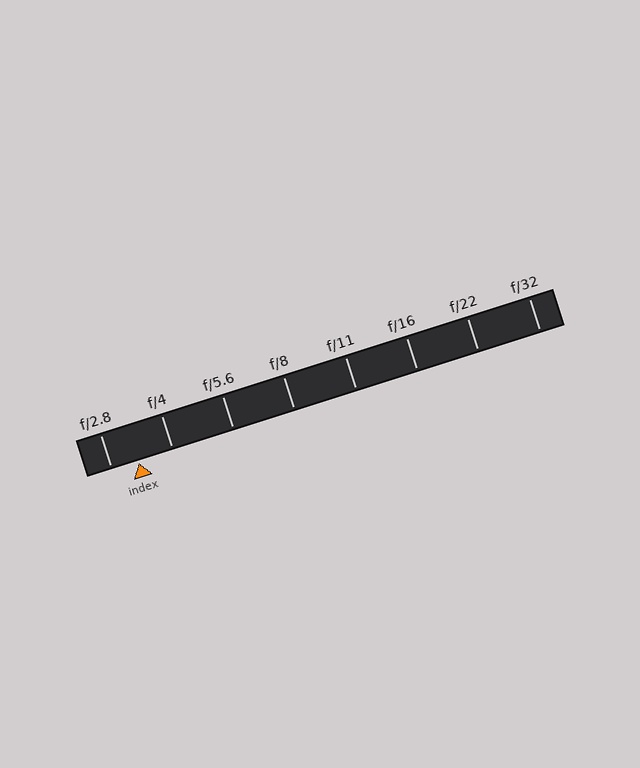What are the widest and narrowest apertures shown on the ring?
The widest aperture shown is f/2.8 and the narrowest is f/32.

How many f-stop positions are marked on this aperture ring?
There are 8 f-stop positions marked.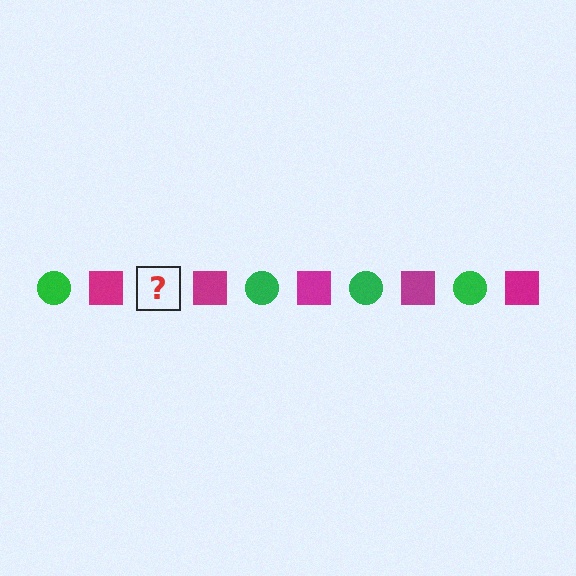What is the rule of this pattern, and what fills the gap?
The rule is that the pattern alternates between green circle and magenta square. The gap should be filled with a green circle.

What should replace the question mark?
The question mark should be replaced with a green circle.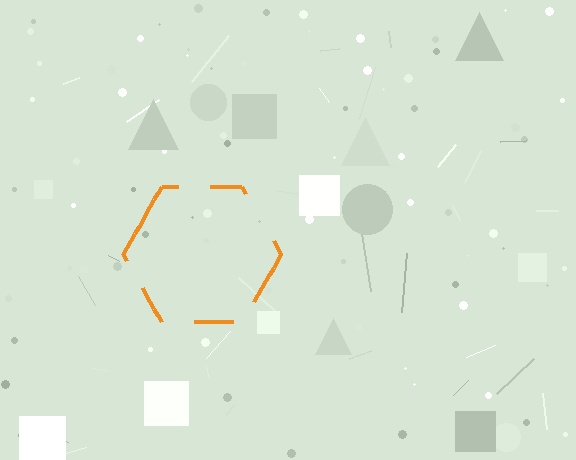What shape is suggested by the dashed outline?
The dashed outline suggests a hexagon.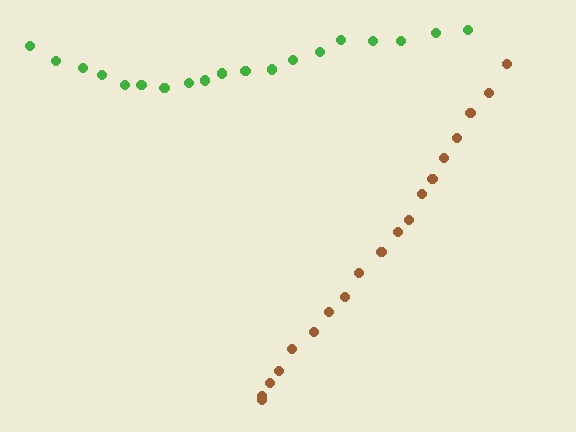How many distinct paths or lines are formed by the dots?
There are 2 distinct paths.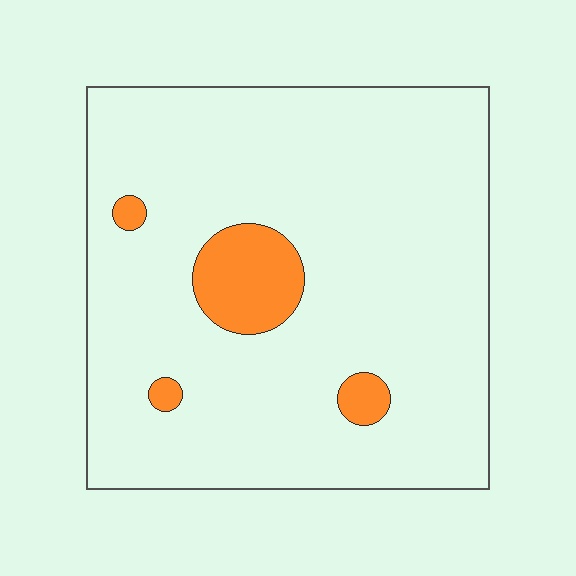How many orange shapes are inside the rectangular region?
4.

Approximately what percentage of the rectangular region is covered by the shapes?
Approximately 10%.